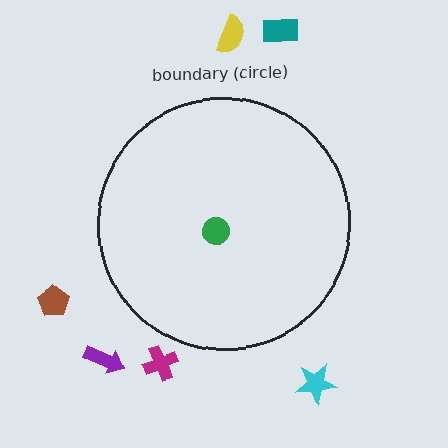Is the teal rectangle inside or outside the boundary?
Outside.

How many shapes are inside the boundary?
1 inside, 6 outside.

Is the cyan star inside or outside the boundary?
Outside.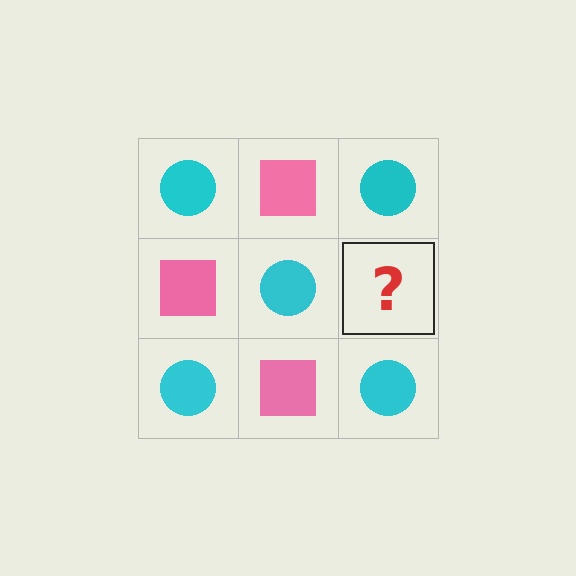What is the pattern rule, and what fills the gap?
The rule is that it alternates cyan circle and pink square in a checkerboard pattern. The gap should be filled with a pink square.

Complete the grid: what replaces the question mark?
The question mark should be replaced with a pink square.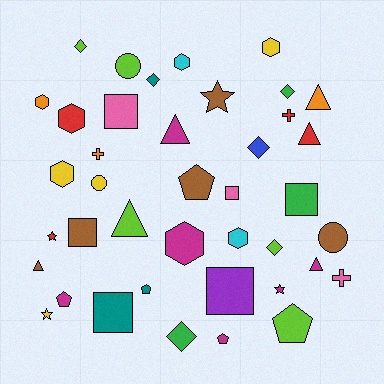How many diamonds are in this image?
There are 6 diamonds.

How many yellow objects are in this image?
There are 4 yellow objects.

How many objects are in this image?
There are 40 objects.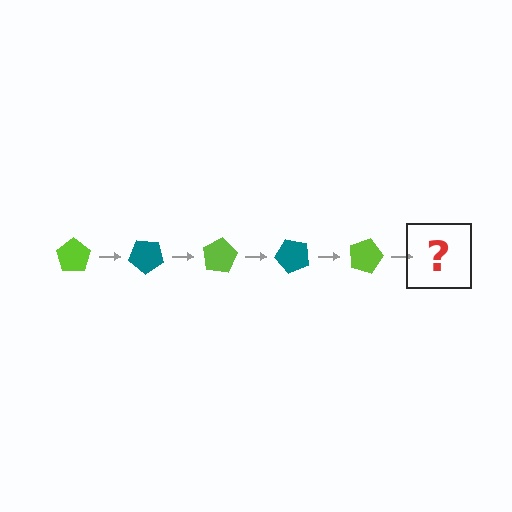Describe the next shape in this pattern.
It should be a teal pentagon, rotated 200 degrees from the start.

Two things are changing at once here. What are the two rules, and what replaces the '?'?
The two rules are that it rotates 40 degrees each step and the color cycles through lime and teal. The '?' should be a teal pentagon, rotated 200 degrees from the start.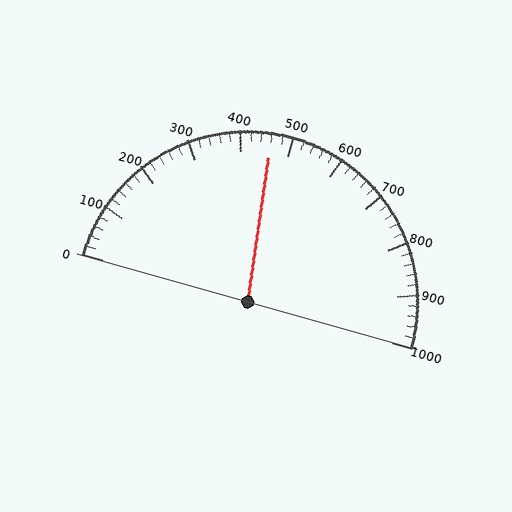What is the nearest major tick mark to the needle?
The nearest major tick mark is 500.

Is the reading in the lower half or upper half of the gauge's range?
The reading is in the lower half of the range (0 to 1000).